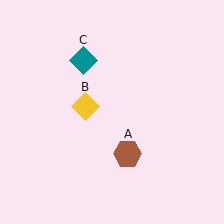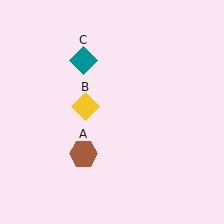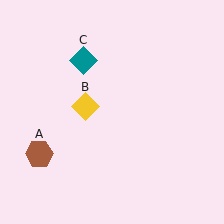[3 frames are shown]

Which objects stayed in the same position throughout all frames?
Yellow diamond (object B) and teal diamond (object C) remained stationary.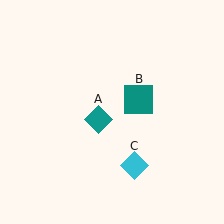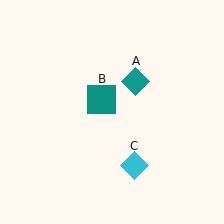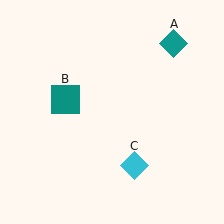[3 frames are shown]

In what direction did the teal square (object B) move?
The teal square (object B) moved left.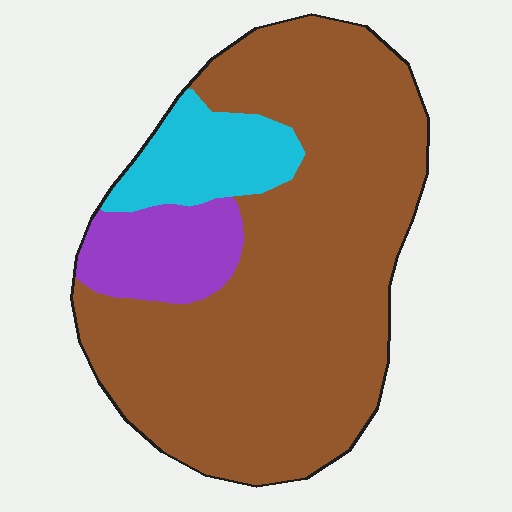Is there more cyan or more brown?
Brown.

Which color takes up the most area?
Brown, at roughly 75%.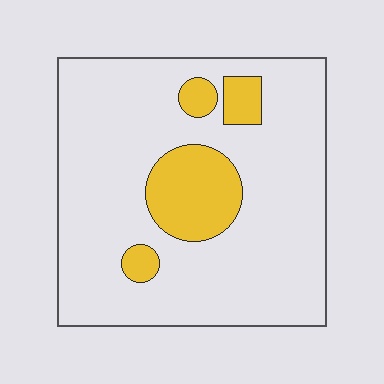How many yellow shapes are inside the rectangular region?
4.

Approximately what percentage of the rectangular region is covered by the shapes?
Approximately 15%.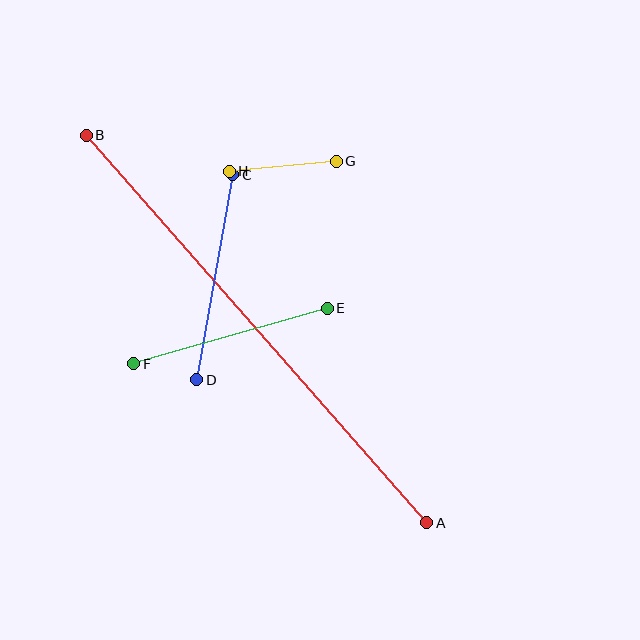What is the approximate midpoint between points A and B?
The midpoint is at approximately (256, 329) pixels.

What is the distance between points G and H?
The distance is approximately 107 pixels.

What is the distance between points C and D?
The distance is approximately 208 pixels.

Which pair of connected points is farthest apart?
Points A and B are farthest apart.